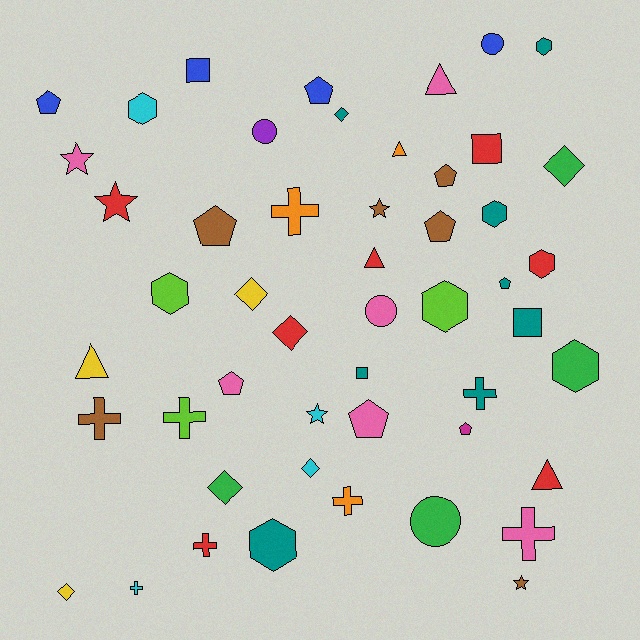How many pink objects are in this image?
There are 6 pink objects.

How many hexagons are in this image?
There are 8 hexagons.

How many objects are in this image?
There are 50 objects.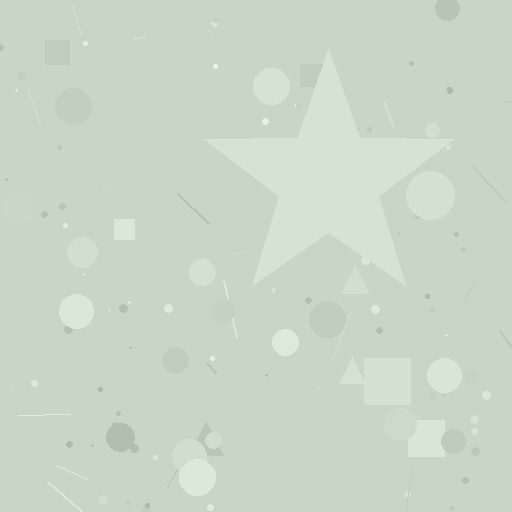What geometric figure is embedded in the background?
A star is embedded in the background.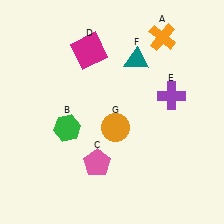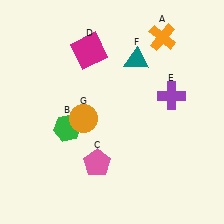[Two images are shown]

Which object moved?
The orange circle (G) moved left.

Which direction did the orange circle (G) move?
The orange circle (G) moved left.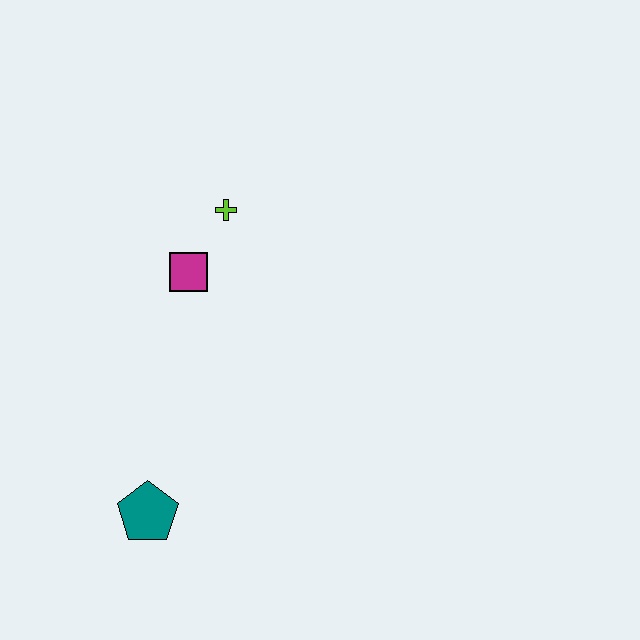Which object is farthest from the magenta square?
The teal pentagon is farthest from the magenta square.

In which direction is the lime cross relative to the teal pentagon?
The lime cross is above the teal pentagon.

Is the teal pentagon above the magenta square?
No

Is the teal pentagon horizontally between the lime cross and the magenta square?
No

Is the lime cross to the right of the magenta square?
Yes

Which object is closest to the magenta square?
The lime cross is closest to the magenta square.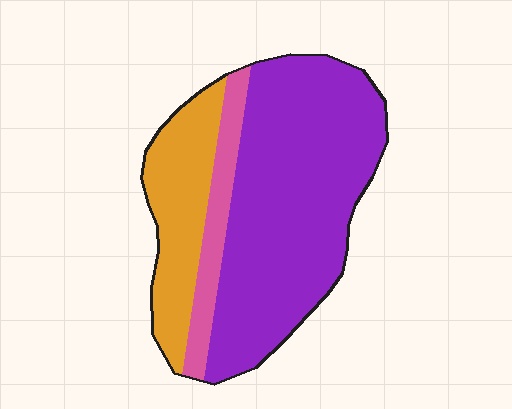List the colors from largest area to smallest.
From largest to smallest: purple, orange, pink.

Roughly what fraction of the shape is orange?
Orange takes up less than a quarter of the shape.